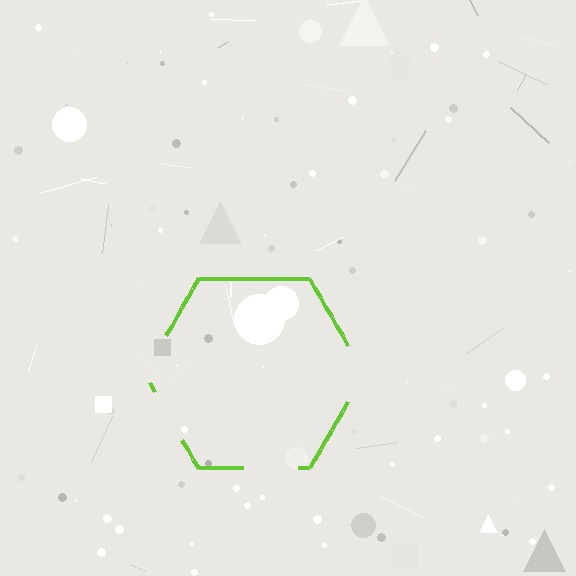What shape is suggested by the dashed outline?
The dashed outline suggests a hexagon.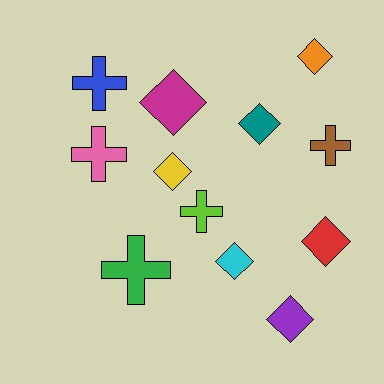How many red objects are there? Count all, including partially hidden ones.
There is 1 red object.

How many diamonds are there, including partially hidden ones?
There are 7 diamonds.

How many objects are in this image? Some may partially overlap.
There are 12 objects.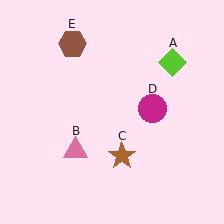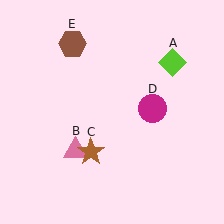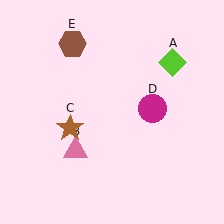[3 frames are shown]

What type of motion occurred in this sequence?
The brown star (object C) rotated clockwise around the center of the scene.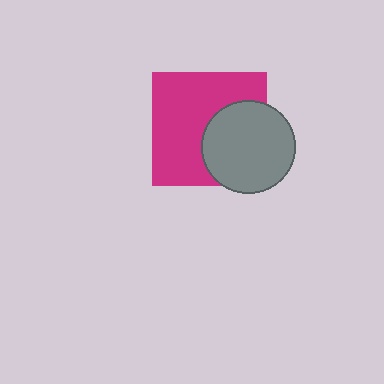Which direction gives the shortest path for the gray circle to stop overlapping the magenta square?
Moving right gives the shortest separation.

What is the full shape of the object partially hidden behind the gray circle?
The partially hidden object is a magenta square.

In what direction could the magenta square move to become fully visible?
The magenta square could move left. That would shift it out from behind the gray circle entirely.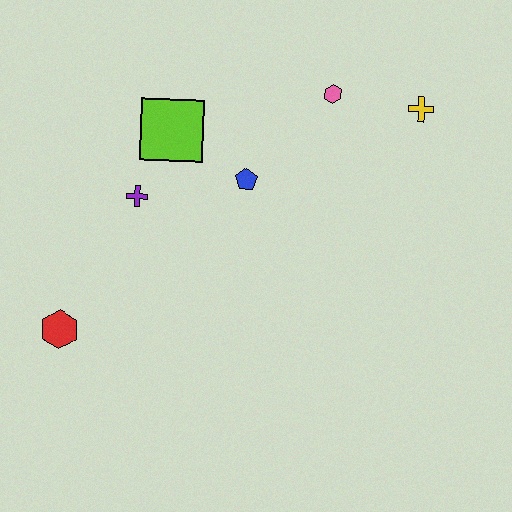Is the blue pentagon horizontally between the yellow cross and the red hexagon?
Yes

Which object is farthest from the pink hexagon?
The red hexagon is farthest from the pink hexagon.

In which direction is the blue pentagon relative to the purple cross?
The blue pentagon is to the right of the purple cross.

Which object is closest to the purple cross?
The lime square is closest to the purple cross.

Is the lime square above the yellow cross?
No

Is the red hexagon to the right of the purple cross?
No